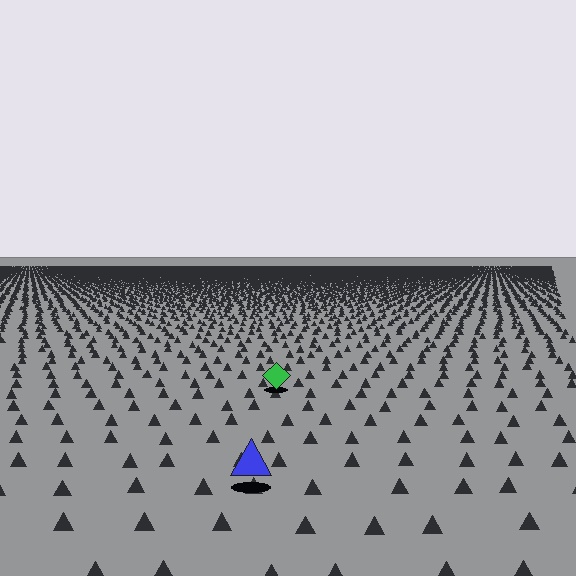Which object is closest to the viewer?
The blue triangle is closest. The texture marks near it are larger and more spread out.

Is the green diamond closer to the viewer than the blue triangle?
No. The blue triangle is closer — you can tell from the texture gradient: the ground texture is coarser near it.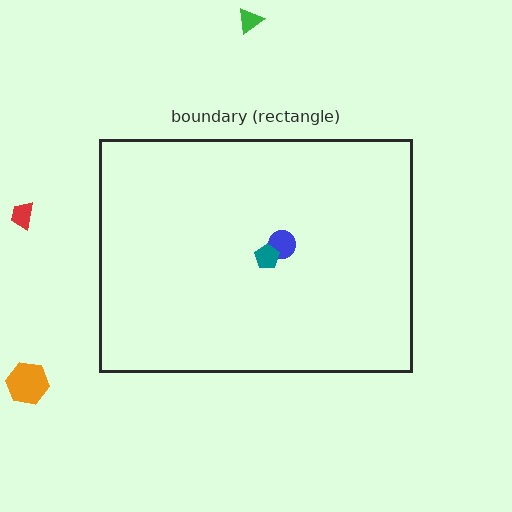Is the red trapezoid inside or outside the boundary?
Outside.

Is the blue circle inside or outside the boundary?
Inside.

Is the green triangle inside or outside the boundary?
Outside.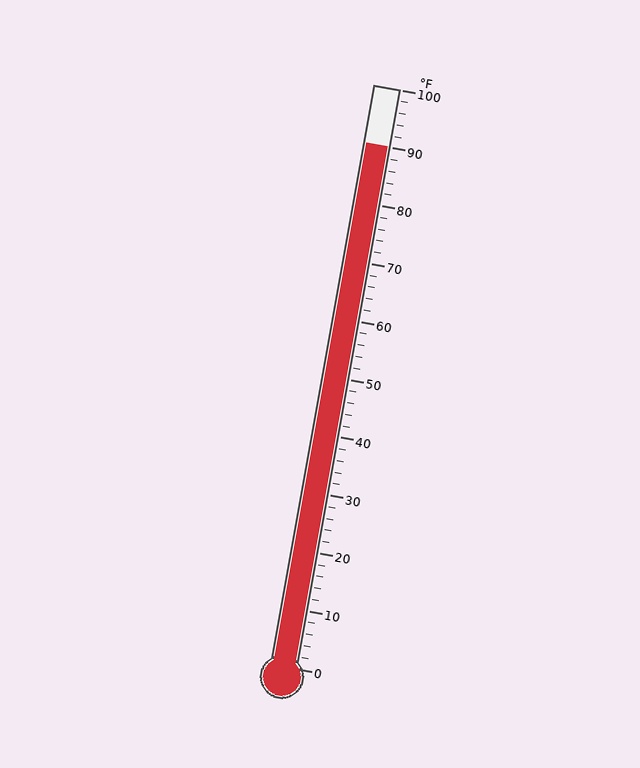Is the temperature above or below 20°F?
The temperature is above 20°F.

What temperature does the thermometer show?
The thermometer shows approximately 90°F.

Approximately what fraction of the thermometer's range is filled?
The thermometer is filled to approximately 90% of its range.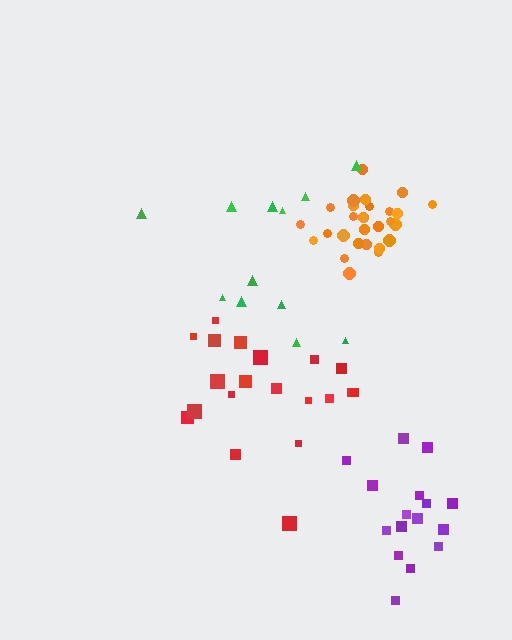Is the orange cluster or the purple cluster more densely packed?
Orange.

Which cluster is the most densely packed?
Orange.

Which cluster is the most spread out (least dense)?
Green.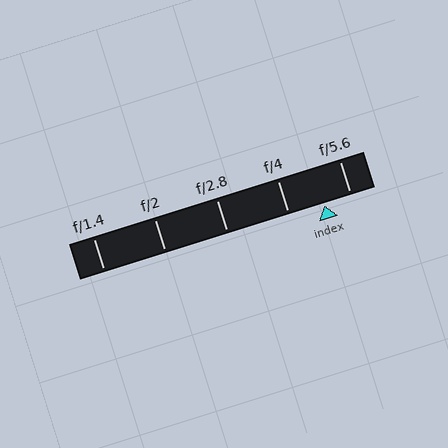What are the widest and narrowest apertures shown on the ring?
The widest aperture shown is f/1.4 and the narrowest is f/5.6.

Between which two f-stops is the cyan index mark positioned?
The index mark is between f/4 and f/5.6.